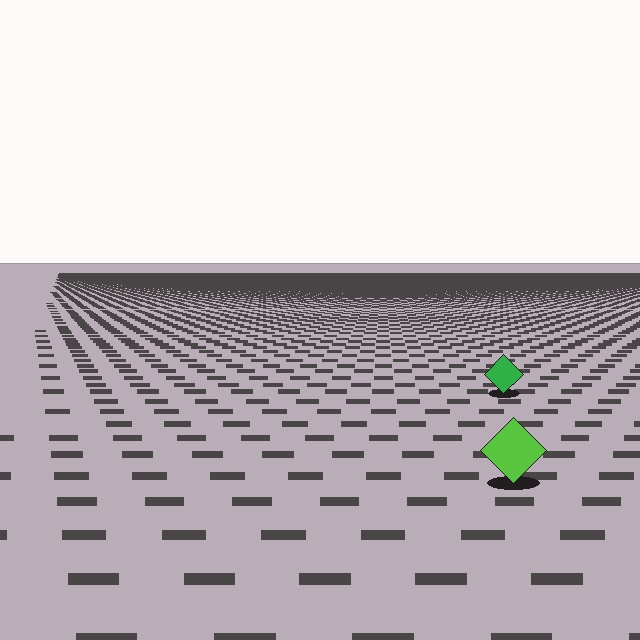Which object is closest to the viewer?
The lime diamond is closest. The texture marks near it are larger and more spread out.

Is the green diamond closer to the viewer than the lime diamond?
No. The lime diamond is closer — you can tell from the texture gradient: the ground texture is coarser near it.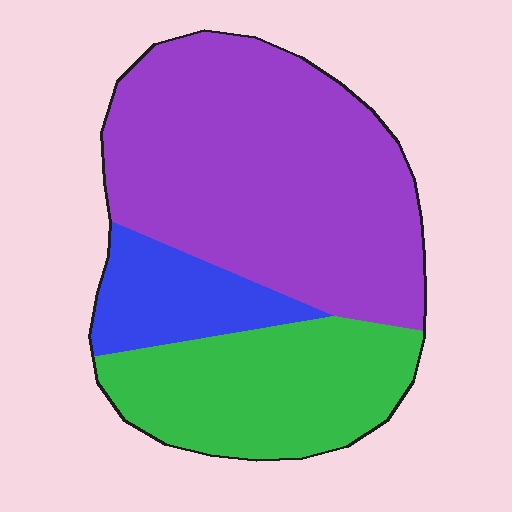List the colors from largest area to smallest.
From largest to smallest: purple, green, blue.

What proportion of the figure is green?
Green covers around 30% of the figure.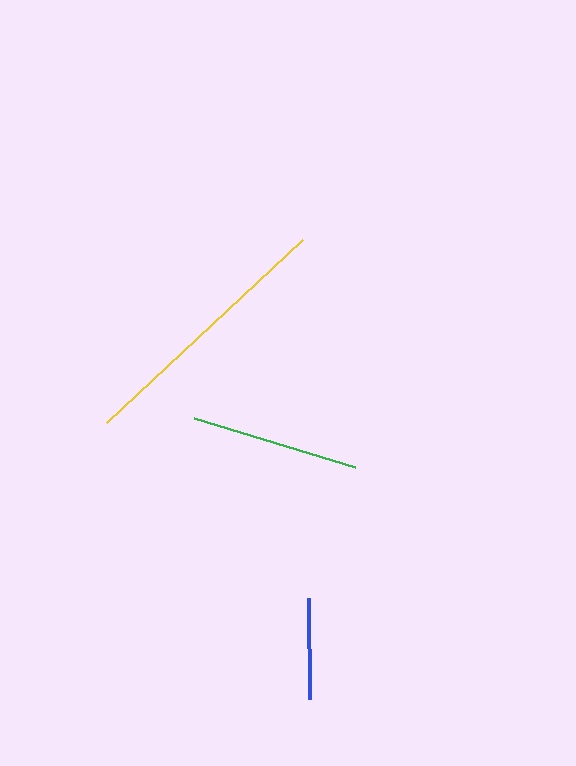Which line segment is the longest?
The yellow line is the longest at approximately 268 pixels.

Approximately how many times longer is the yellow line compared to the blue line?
The yellow line is approximately 2.7 times the length of the blue line.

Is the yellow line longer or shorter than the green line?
The yellow line is longer than the green line.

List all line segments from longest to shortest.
From longest to shortest: yellow, green, blue.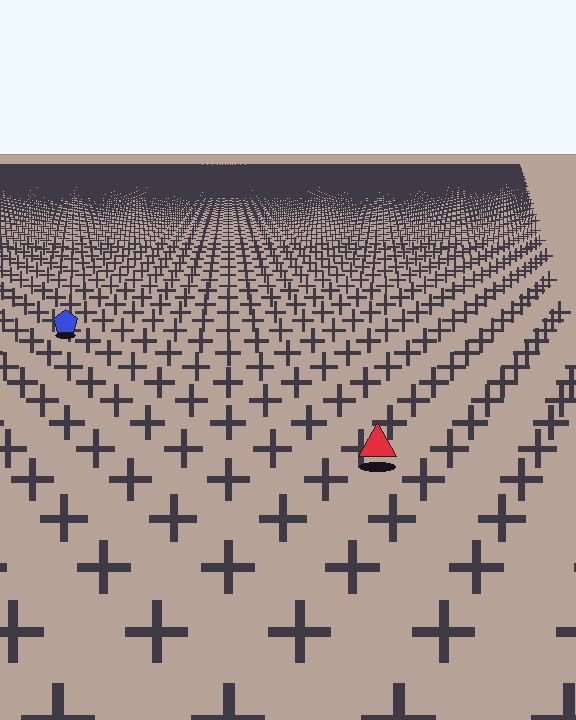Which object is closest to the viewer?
The red triangle is closest. The texture marks near it are larger and more spread out.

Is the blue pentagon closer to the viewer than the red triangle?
No. The red triangle is closer — you can tell from the texture gradient: the ground texture is coarser near it.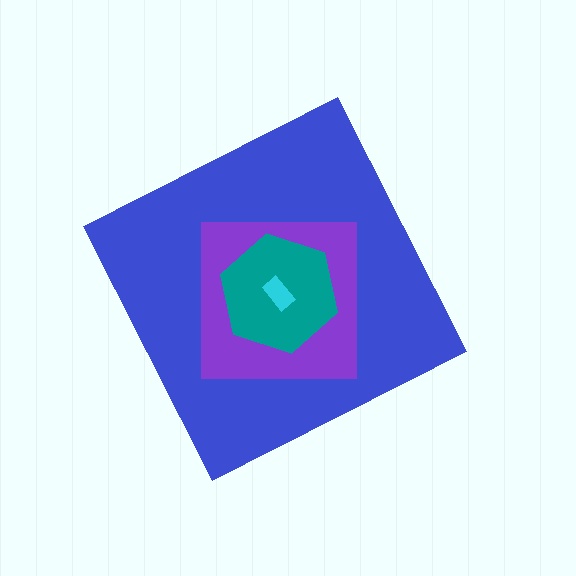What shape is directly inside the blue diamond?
The purple square.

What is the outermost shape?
The blue diamond.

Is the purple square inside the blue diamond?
Yes.